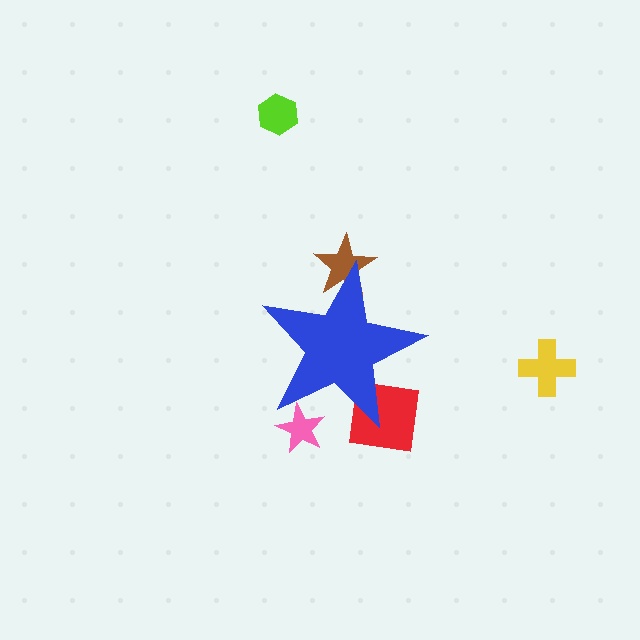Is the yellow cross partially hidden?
No, the yellow cross is fully visible.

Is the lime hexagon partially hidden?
No, the lime hexagon is fully visible.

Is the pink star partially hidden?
Yes, the pink star is partially hidden behind the blue star.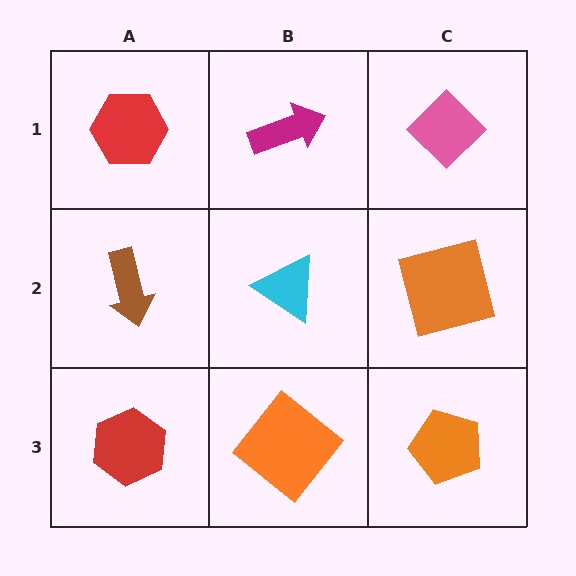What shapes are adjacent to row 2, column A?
A red hexagon (row 1, column A), a red hexagon (row 3, column A), a cyan triangle (row 2, column B).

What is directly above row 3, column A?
A brown arrow.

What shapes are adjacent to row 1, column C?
An orange square (row 2, column C), a magenta arrow (row 1, column B).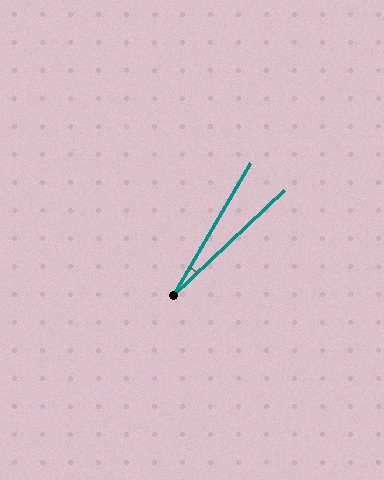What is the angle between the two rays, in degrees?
Approximately 16 degrees.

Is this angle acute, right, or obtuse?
It is acute.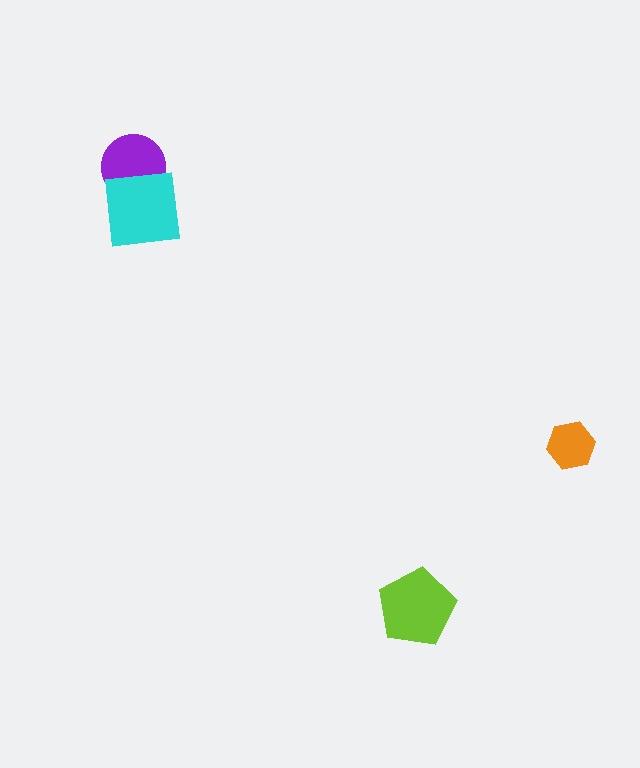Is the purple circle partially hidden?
Yes, it is partially covered by another shape.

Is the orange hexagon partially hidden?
No, no other shape covers it.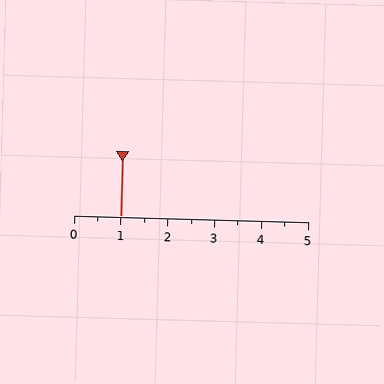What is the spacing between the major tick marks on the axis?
The major ticks are spaced 1 apart.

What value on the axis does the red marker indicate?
The marker indicates approximately 1.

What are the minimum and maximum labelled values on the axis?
The axis runs from 0 to 5.